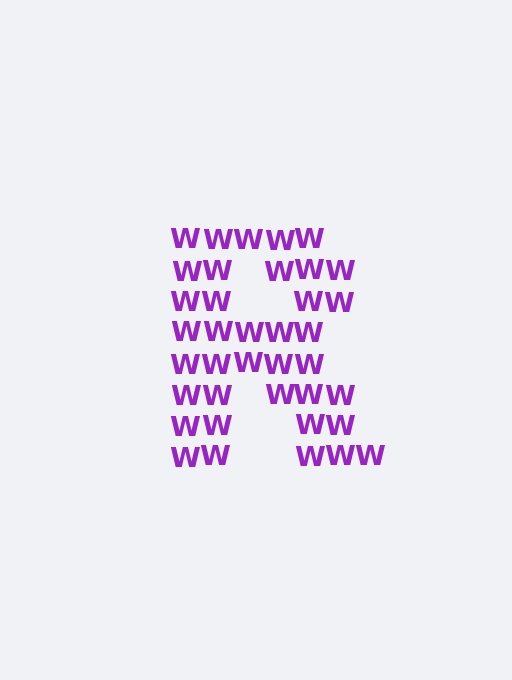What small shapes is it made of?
It is made of small letter W's.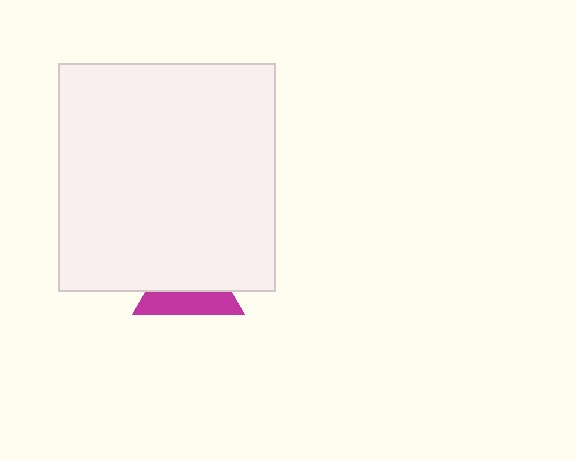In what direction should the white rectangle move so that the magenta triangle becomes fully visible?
The white rectangle should move up. That is the shortest direction to clear the overlap and leave the magenta triangle fully visible.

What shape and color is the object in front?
The object in front is a white rectangle.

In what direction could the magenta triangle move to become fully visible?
The magenta triangle could move down. That would shift it out from behind the white rectangle entirely.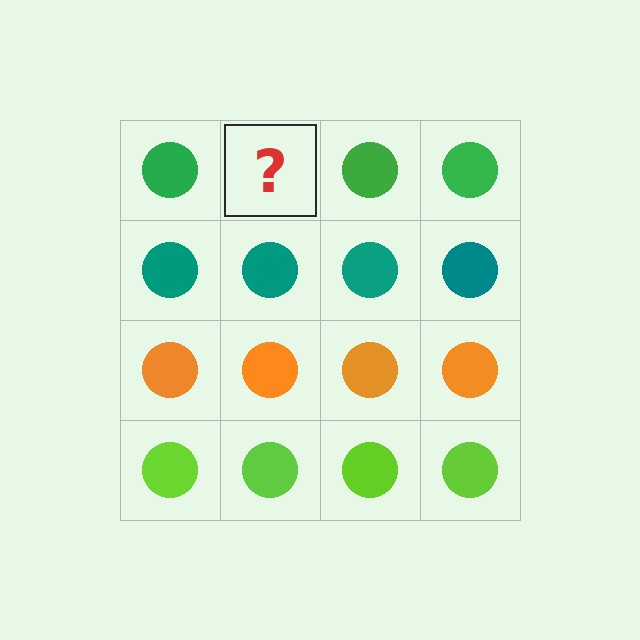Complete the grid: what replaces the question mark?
The question mark should be replaced with a green circle.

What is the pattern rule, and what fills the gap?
The rule is that each row has a consistent color. The gap should be filled with a green circle.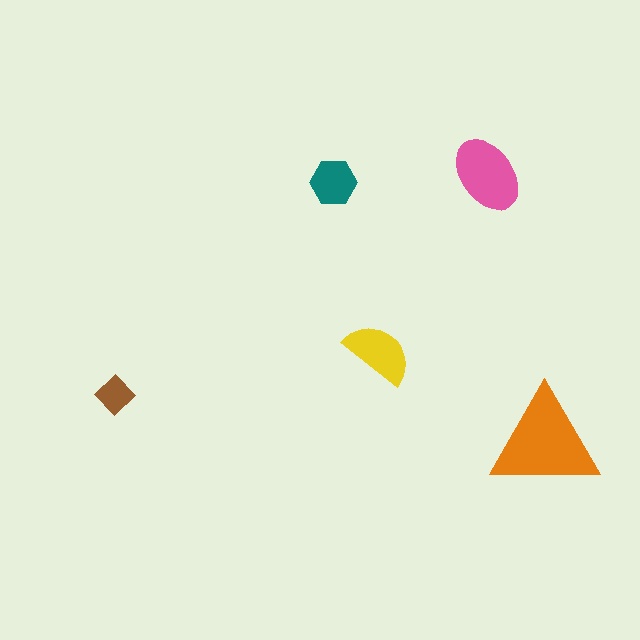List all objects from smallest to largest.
The brown diamond, the teal hexagon, the yellow semicircle, the pink ellipse, the orange triangle.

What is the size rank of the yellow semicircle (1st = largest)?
3rd.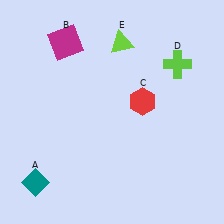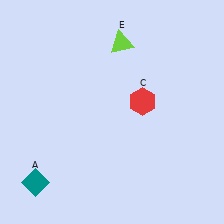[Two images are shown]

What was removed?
The magenta square (B), the lime cross (D) were removed in Image 2.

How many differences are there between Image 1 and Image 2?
There are 2 differences between the two images.